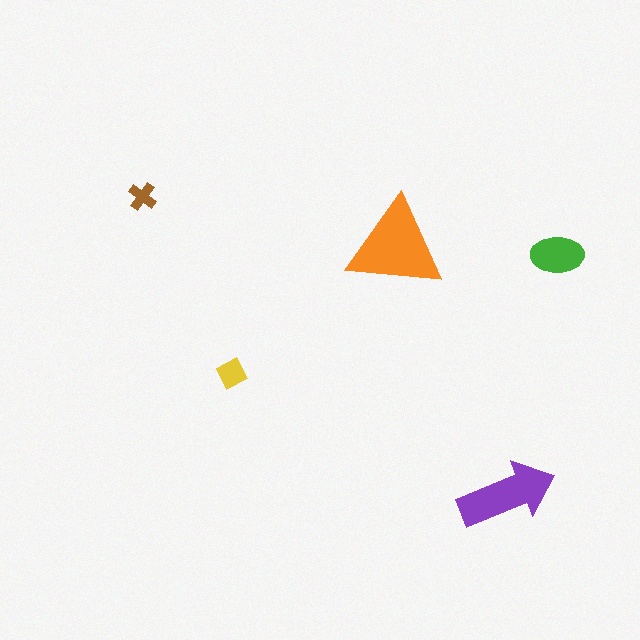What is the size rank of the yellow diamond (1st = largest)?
4th.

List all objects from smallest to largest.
The brown cross, the yellow diamond, the green ellipse, the purple arrow, the orange triangle.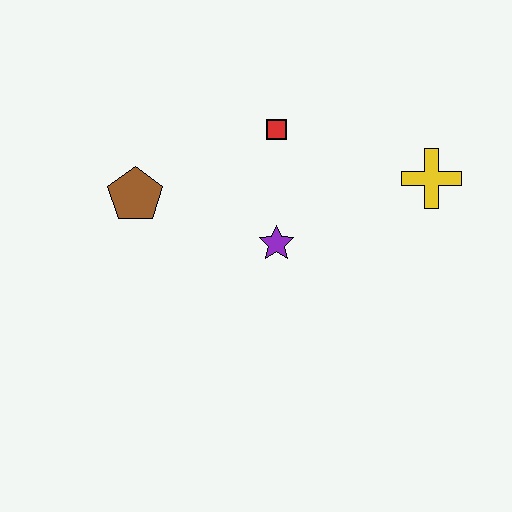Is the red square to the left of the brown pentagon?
No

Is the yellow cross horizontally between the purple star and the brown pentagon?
No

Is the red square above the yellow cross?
Yes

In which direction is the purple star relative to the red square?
The purple star is below the red square.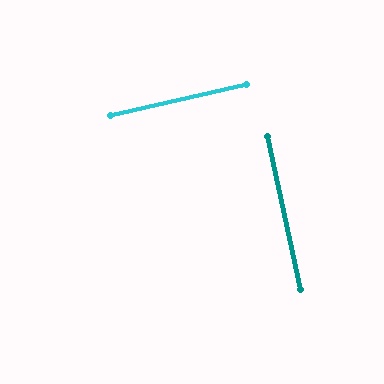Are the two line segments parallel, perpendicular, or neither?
Perpendicular — they meet at approximately 89°.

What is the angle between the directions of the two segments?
Approximately 89 degrees.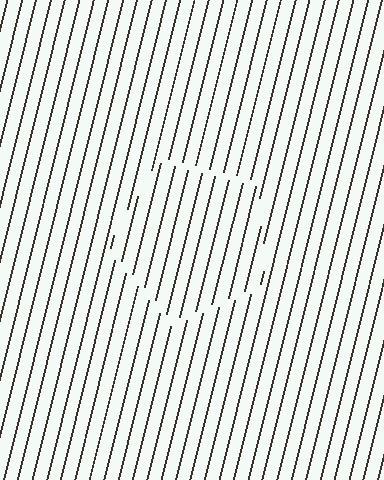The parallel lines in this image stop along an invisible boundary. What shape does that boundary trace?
An illusory pentagon. The interior of the shape contains the same grating, shifted by half a period — the contour is defined by the phase discontinuity where line-ends from the inner and outer gratings abut.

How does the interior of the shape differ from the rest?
The interior of the shape contains the same grating, shifted by half a period — the contour is defined by the phase discontinuity where line-ends from the inner and outer gratings abut.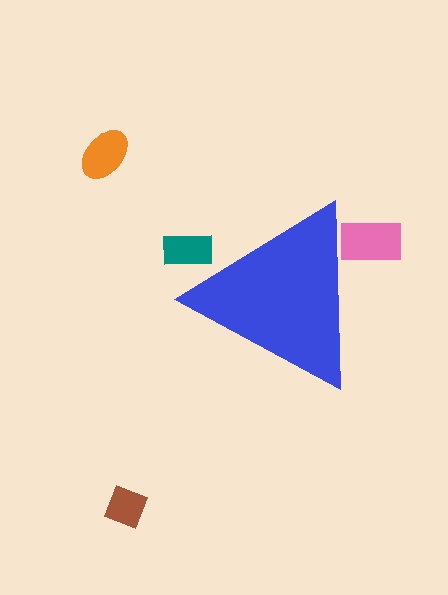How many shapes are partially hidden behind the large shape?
2 shapes are partially hidden.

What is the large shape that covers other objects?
A blue triangle.